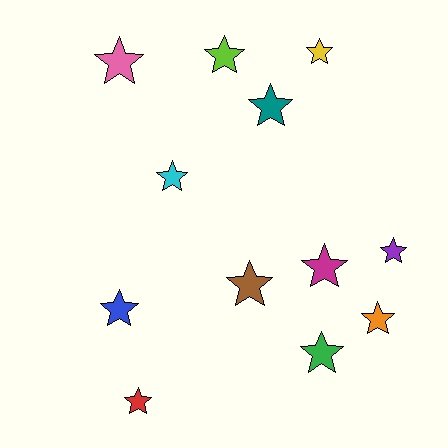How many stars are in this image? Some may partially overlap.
There are 12 stars.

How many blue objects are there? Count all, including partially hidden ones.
There is 1 blue object.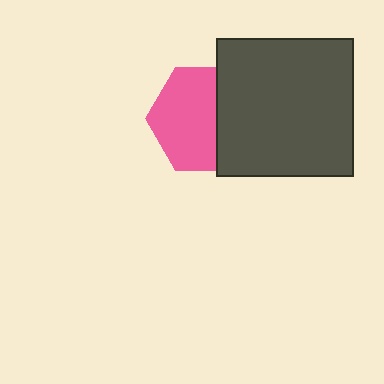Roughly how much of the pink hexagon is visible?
About half of it is visible (roughly 62%).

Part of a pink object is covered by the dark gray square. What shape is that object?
It is a hexagon.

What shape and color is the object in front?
The object in front is a dark gray square.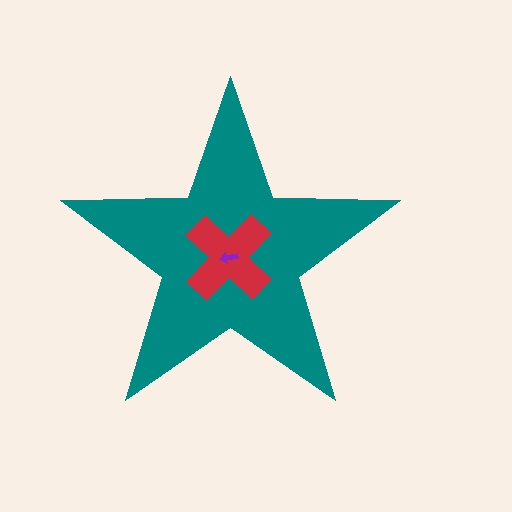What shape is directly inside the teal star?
The red cross.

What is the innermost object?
The purple arrow.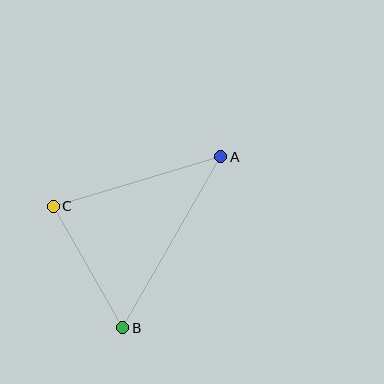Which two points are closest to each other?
Points B and C are closest to each other.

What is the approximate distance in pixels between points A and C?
The distance between A and C is approximately 175 pixels.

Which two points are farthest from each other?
Points A and B are farthest from each other.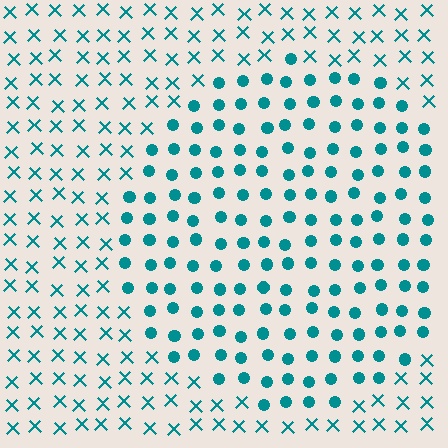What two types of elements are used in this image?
The image uses circles inside the circle region and X marks outside it.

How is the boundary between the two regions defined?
The boundary is defined by a change in element shape: circles inside vs. X marks outside. All elements share the same color and spacing.